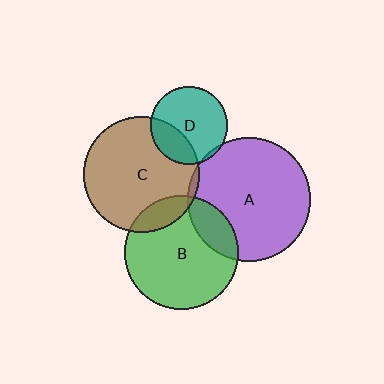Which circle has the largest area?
Circle A (purple).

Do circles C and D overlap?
Yes.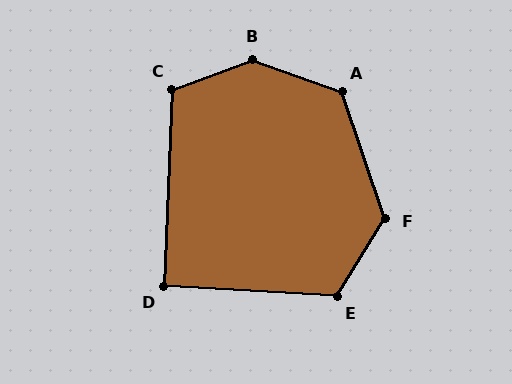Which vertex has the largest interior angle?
B, at approximately 140 degrees.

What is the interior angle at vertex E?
Approximately 119 degrees (obtuse).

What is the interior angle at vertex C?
Approximately 113 degrees (obtuse).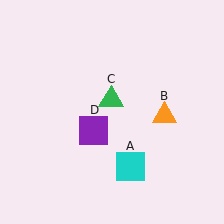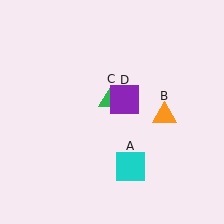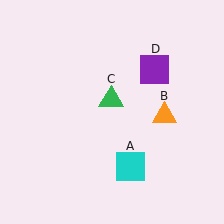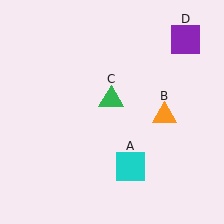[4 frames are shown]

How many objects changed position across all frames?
1 object changed position: purple square (object D).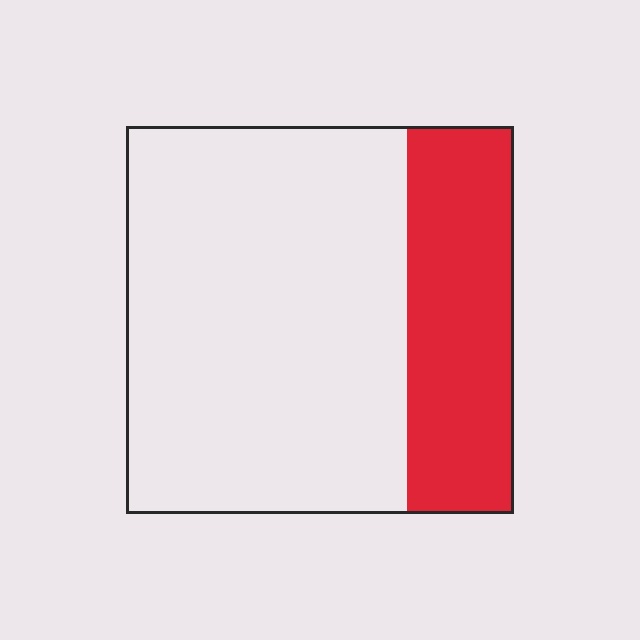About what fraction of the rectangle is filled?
About one quarter (1/4).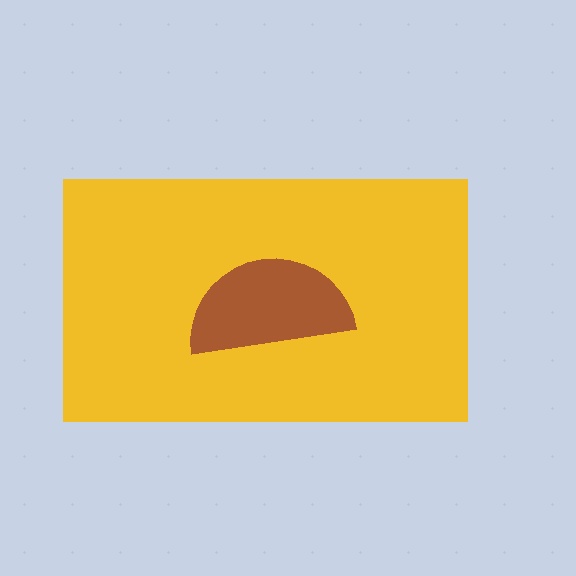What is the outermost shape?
The yellow rectangle.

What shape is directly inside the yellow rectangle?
The brown semicircle.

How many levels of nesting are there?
2.